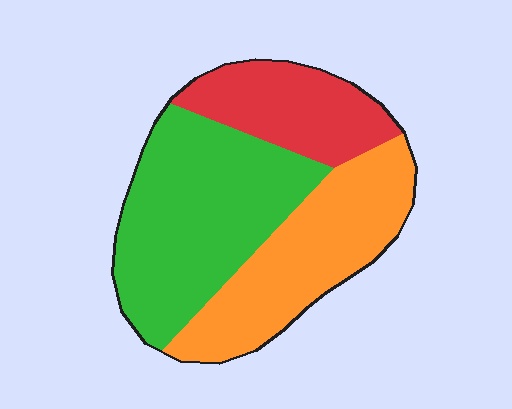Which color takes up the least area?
Red, at roughly 20%.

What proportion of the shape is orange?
Orange covers about 35% of the shape.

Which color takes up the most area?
Green, at roughly 45%.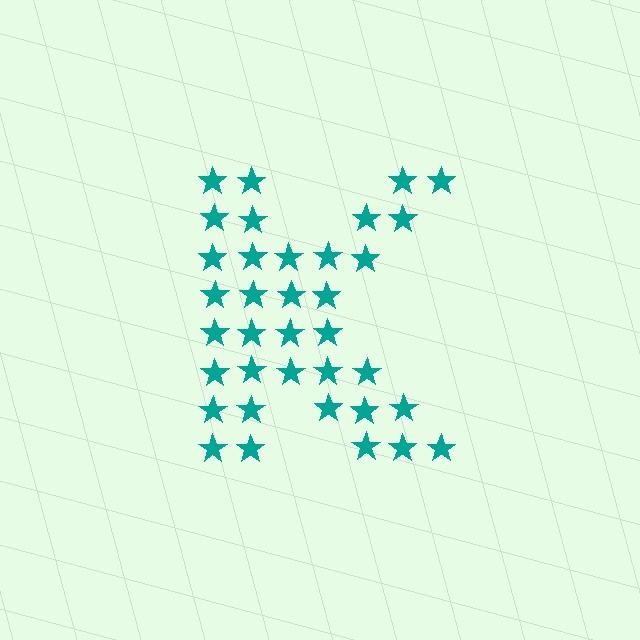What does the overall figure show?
The overall figure shows the letter K.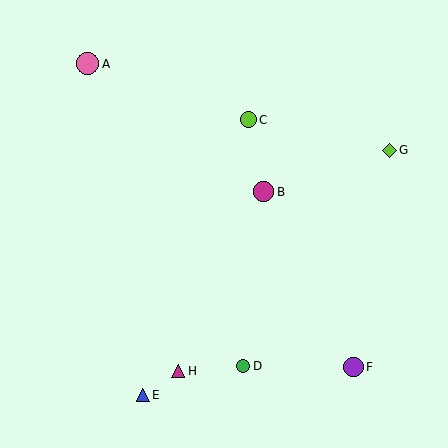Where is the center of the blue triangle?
The center of the blue triangle is at (143, 395).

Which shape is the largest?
The pink circle (labeled A) is the largest.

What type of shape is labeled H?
Shape H is a magenta triangle.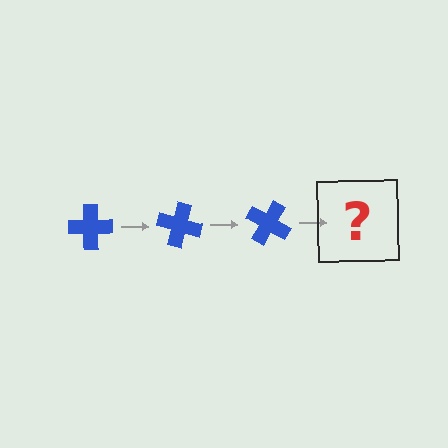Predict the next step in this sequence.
The next step is a blue cross rotated 45 degrees.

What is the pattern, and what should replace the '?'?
The pattern is that the cross rotates 15 degrees each step. The '?' should be a blue cross rotated 45 degrees.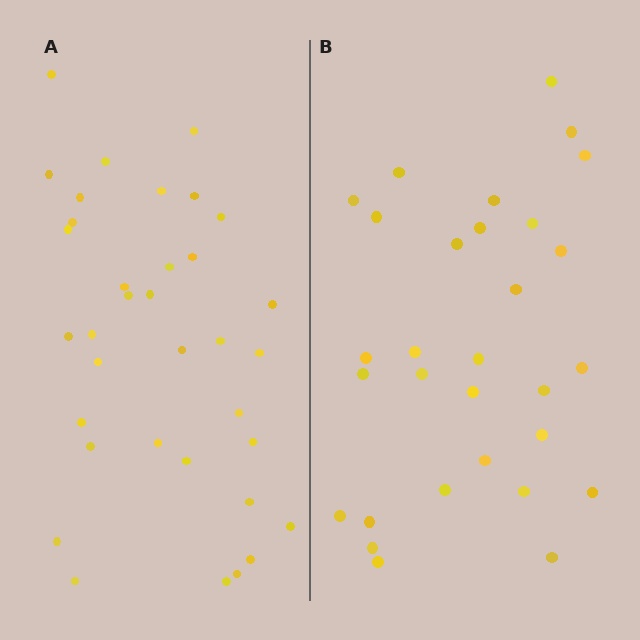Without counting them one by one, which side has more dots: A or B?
Region A (the left region) has more dots.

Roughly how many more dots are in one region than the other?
Region A has about 5 more dots than region B.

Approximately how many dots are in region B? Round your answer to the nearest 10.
About 30 dots.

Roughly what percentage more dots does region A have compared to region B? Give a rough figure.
About 15% more.